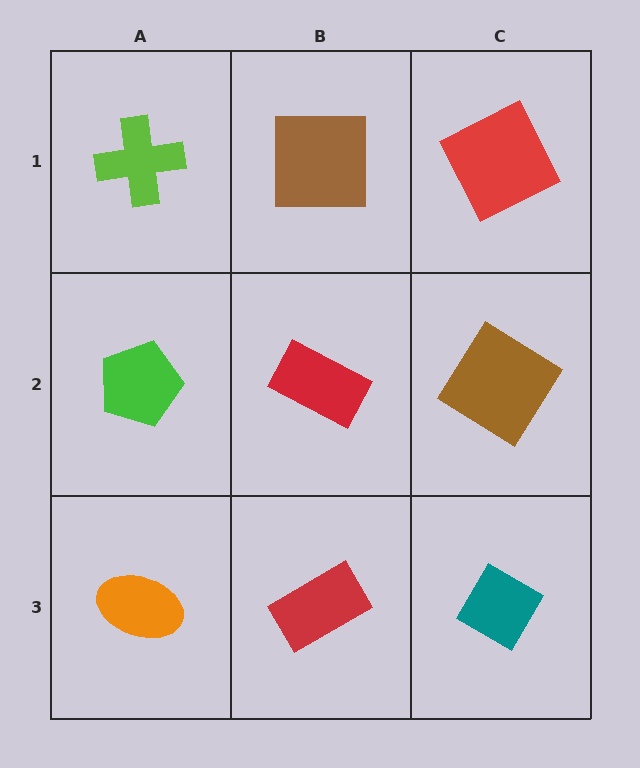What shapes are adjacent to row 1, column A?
A green pentagon (row 2, column A), a brown square (row 1, column B).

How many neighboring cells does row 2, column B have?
4.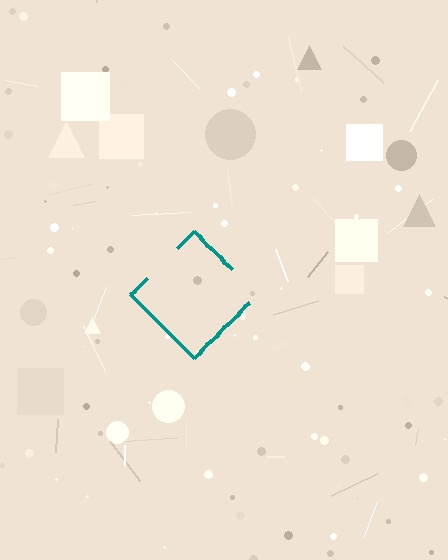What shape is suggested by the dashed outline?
The dashed outline suggests a diamond.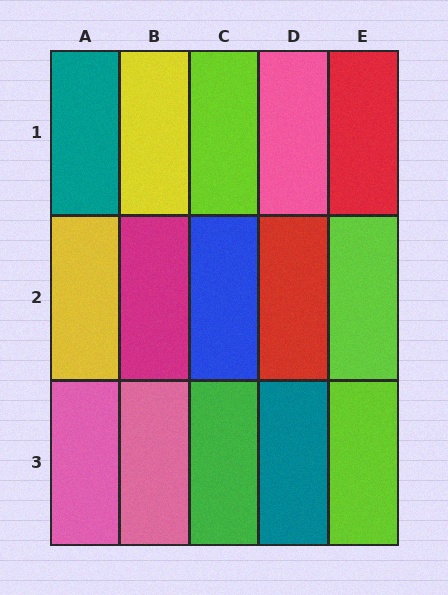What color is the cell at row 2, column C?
Blue.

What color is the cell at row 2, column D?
Red.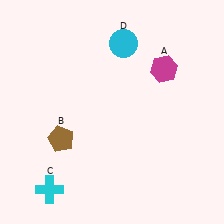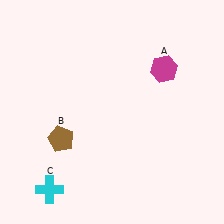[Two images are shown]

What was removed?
The cyan circle (D) was removed in Image 2.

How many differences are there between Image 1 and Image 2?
There is 1 difference between the two images.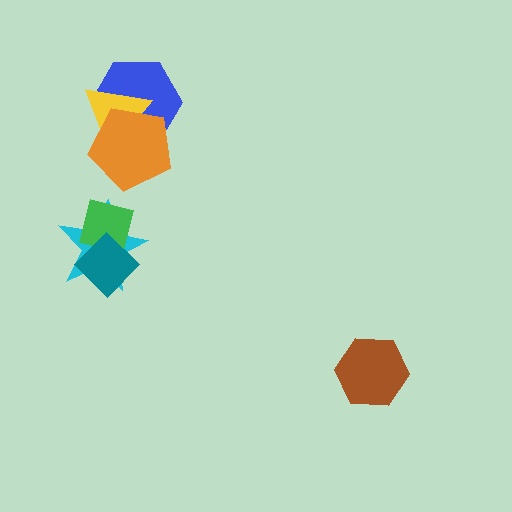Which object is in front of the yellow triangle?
The orange pentagon is in front of the yellow triangle.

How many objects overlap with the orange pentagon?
2 objects overlap with the orange pentagon.